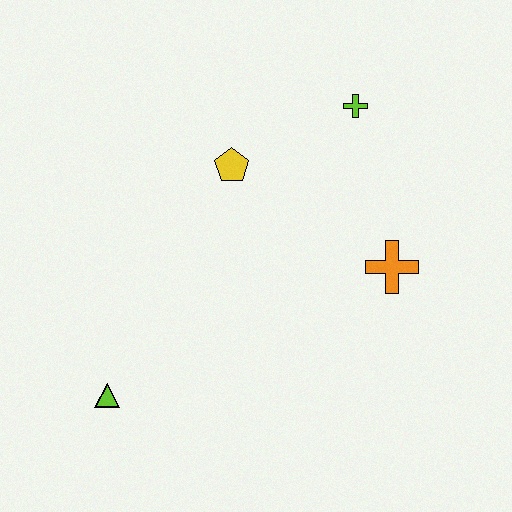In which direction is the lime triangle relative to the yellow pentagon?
The lime triangle is below the yellow pentagon.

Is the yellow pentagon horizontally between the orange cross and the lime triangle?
Yes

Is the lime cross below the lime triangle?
No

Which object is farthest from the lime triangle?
The lime cross is farthest from the lime triangle.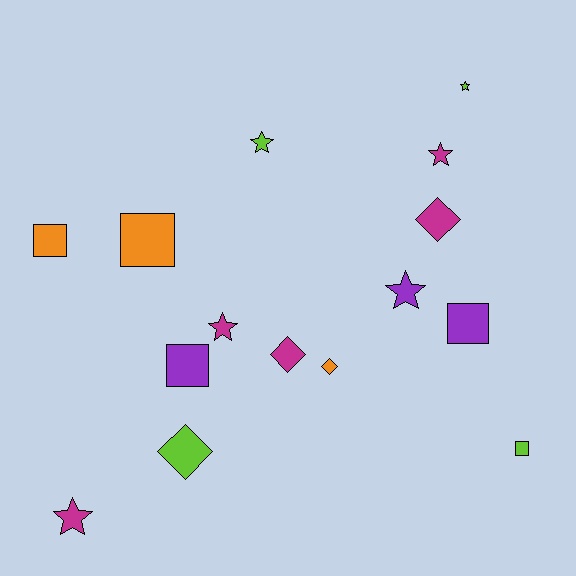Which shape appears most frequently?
Star, with 6 objects.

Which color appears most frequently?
Magenta, with 5 objects.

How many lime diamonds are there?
There is 1 lime diamond.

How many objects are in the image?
There are 15 objects.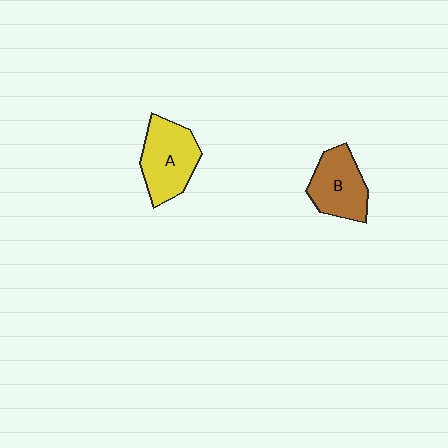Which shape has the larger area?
Shape A (yellow).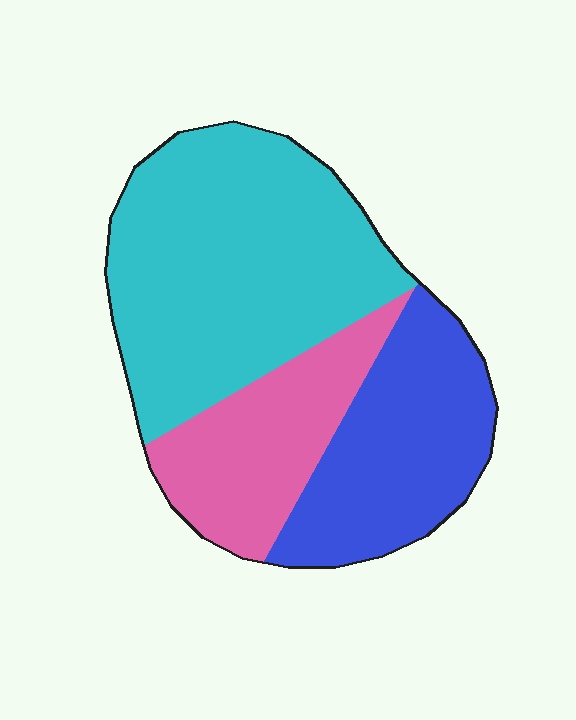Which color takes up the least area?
Pink, at roughly 25%.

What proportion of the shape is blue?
Blue covers 28% of the shape.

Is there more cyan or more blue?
Cyan.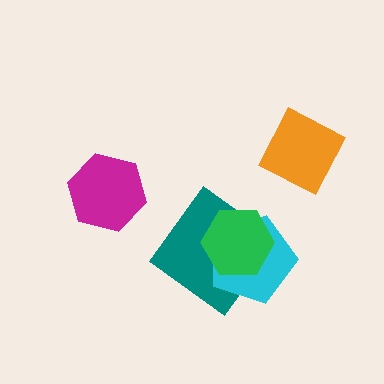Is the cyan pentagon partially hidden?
Yes, it is partially covered by another shape.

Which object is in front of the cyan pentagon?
The green hexagon is in front of the cyan pentagon.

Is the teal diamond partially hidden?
Yes, it is partially covered by another shape.